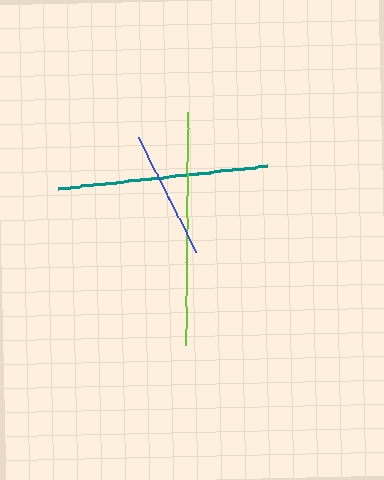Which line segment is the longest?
The lime line is the longest at approximately 234 pixels.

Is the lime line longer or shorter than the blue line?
The lime line is longer than the blue line.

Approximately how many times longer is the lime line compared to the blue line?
The lime line is approximately 1.8 times the length of the blue line.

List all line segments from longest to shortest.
From longest to shortest: lime, teal, blue.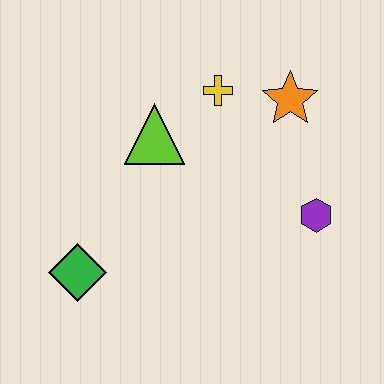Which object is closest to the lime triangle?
The yellow cross is closest to the lime triangle.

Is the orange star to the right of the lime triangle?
Yes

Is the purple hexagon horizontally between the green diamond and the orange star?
No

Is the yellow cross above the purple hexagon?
Yes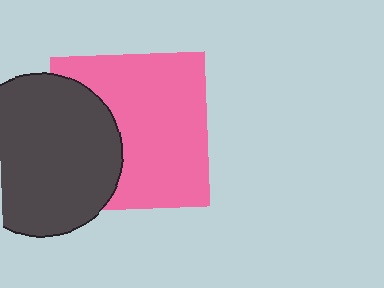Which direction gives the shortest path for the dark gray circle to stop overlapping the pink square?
Moving left gives the shortest separation.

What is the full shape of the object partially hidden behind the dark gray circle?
The partially hidden object is a pink square.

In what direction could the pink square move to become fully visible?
The pink square could move right. That would shift it out from behind the dark gray circle entirely.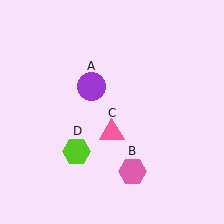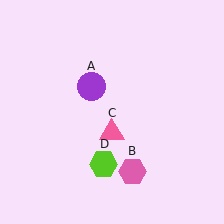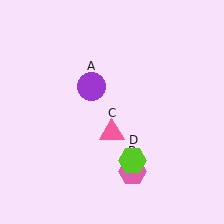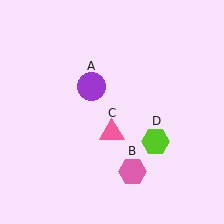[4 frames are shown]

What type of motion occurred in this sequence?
The lime hexagon (object D) rotated counterclockwise around the center of the scene.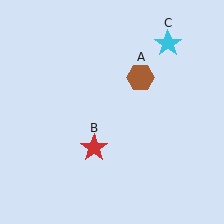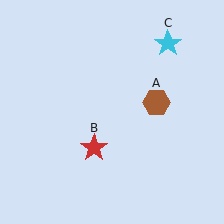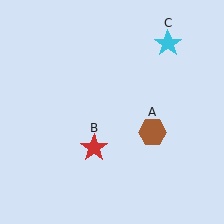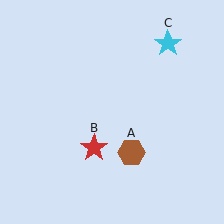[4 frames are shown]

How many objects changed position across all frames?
1 object changed position: brown hexagon (object A).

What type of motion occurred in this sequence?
The brown hexagon (object A) rotated clockwise around the center of the scene.